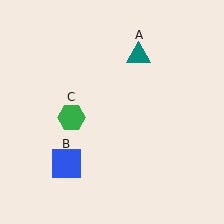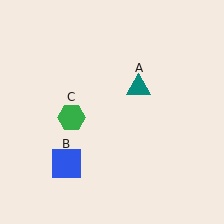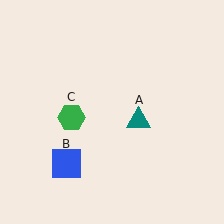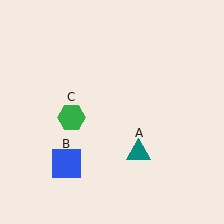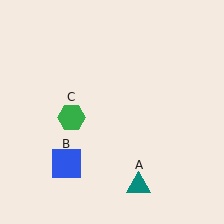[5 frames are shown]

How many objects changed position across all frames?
1 object changed position: teal triangle (object A).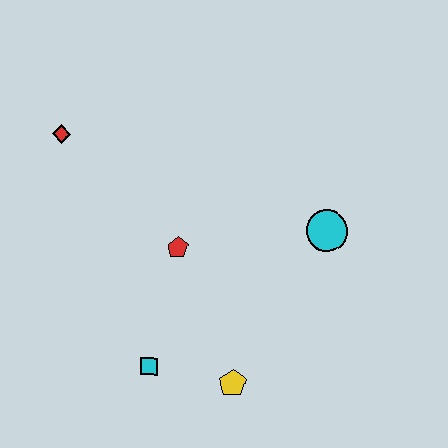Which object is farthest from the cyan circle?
The red diamond is farthest from the cyan circle.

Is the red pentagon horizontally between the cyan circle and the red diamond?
Yes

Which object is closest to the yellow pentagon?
The cyan square is closest to the yellow pentagon.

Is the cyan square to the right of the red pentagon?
No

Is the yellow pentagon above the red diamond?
No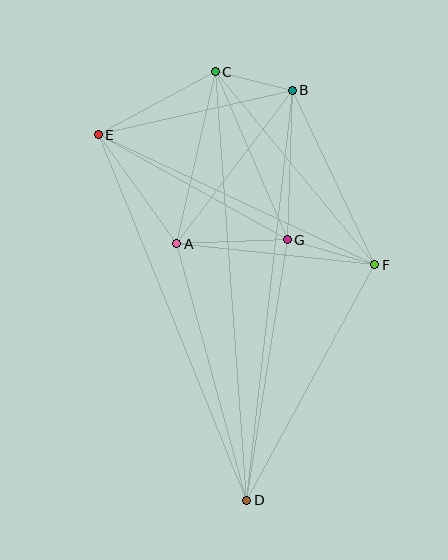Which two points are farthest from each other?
Points C and D are farthest from each other.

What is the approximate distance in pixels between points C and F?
The distance between C and F is approximately 250 pixels.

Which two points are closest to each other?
Points B and C are closest to each other.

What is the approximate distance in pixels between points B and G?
The distance between B and G is approximately 149 pixels.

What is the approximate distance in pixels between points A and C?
The distance between A and C is approximately 176 pixels.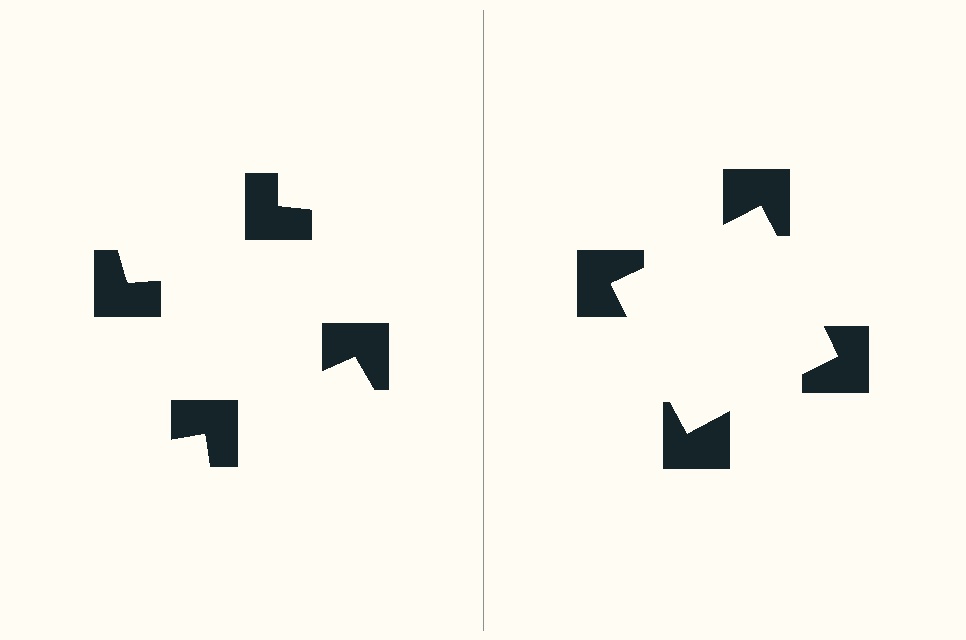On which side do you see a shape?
An illusory square appears on the right side. On the left side the wedge cuts are rotated, so no coherent shape forms.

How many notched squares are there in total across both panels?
8 — 4 on each side.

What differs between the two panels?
The notched squares are positioned identically on both sides; only the wedge orientations differ. On the right they align to a square; on the left they are misaligned.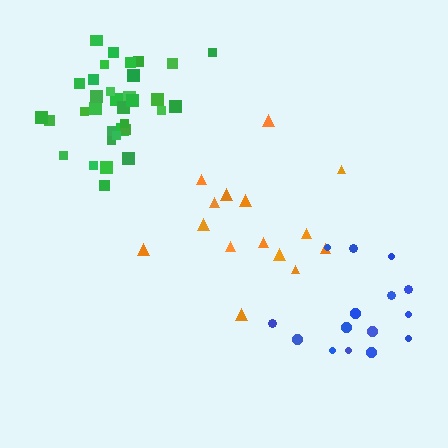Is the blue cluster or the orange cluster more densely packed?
Blue.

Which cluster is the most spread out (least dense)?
Orange.